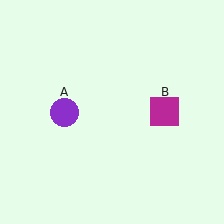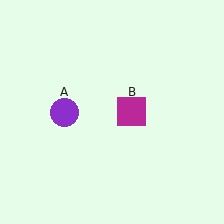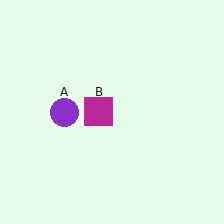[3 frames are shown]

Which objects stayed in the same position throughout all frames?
Purple circle (object A) remained stationary.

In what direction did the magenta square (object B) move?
The magenta square (object B) moved left.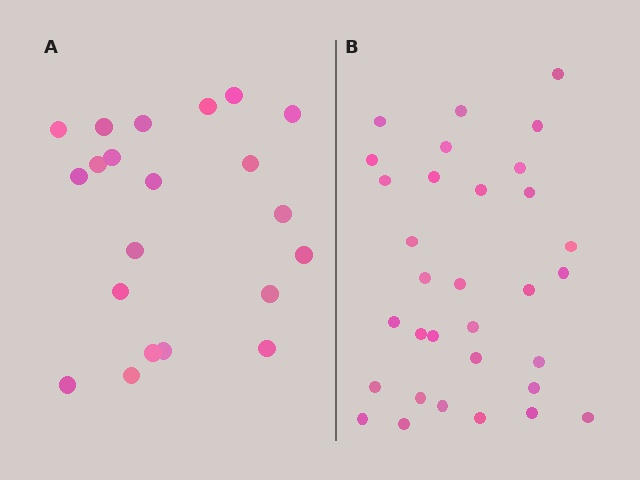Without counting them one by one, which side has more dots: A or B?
Region B (the right region) has more dots.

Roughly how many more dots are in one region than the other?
Region B has roughly 12 or so more dots than region A.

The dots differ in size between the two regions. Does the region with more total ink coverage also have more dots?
No. Region A has more total ink coverage because its dots are larger, but region B actually contains more individual dots. Total area can be misleading — the number of items is what matters here.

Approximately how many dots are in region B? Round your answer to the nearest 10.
About 30 dots. (The exact count is 32, which rounds to 30.)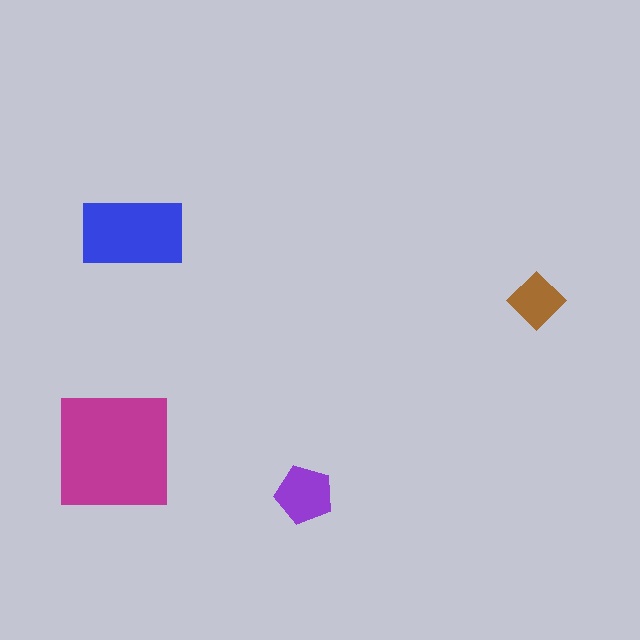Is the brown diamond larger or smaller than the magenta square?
Smaller.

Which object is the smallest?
The brown diamond.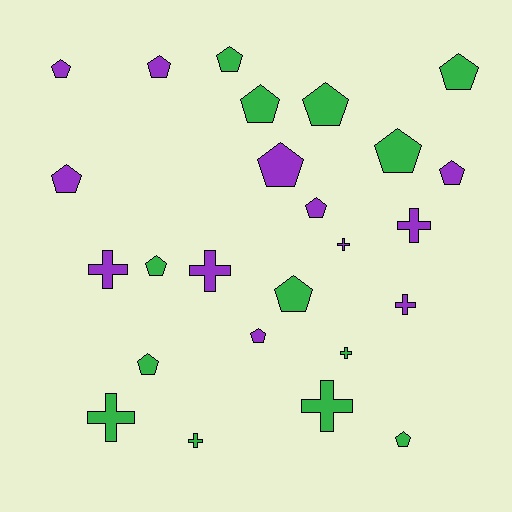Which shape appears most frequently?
Pentagon, with 16 objects.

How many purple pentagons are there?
There are 7 purple pentagons.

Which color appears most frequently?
Green, with 13 objects.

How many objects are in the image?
There are 25 objects.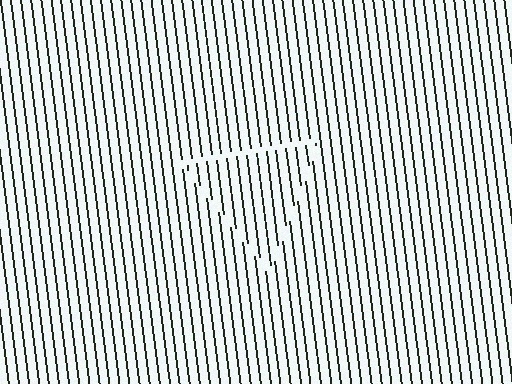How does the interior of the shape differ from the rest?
The interior of the shape contains the same grating, shifted by half a period — the contour is defined by the phase discontinuity where line-ends from the inner and outer gratings abut.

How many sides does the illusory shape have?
3 sides — the line-ends trace a triangle.